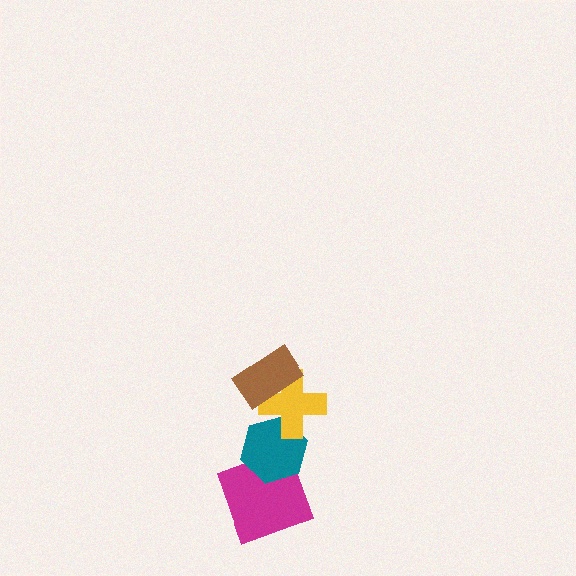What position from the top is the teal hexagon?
The teal hexagon is 3rd from the top.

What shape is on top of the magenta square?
The teal hexagon is on top of the magenta square.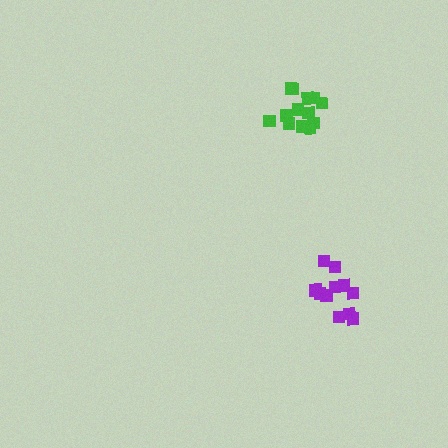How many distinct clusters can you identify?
There are 2 distinct clusters.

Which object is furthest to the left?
The green cluster is leftmost.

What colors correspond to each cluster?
The clusters are colored: green, purple.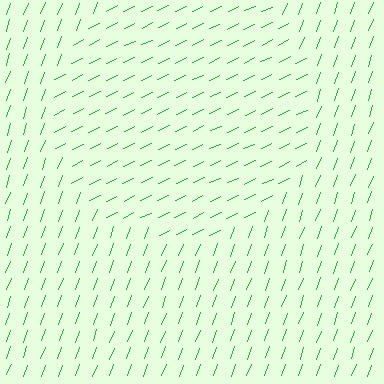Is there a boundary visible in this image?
Yes, there is a texture boundary formed by a change in line orientation.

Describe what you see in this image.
The image is filled with small green line segments. A circle region in the image has lines oriented differently from the surrounding lines, creating a visible texture boundary.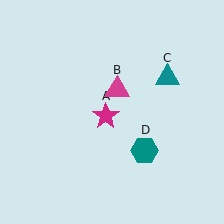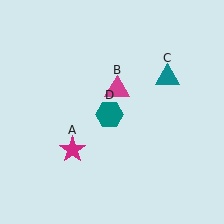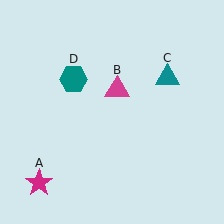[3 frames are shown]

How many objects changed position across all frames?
2 objects changed position: magenta star (object A), teal hexagon (object D).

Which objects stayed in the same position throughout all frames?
Magenta triangle (object B) and teal triangle (object C) remained stationary.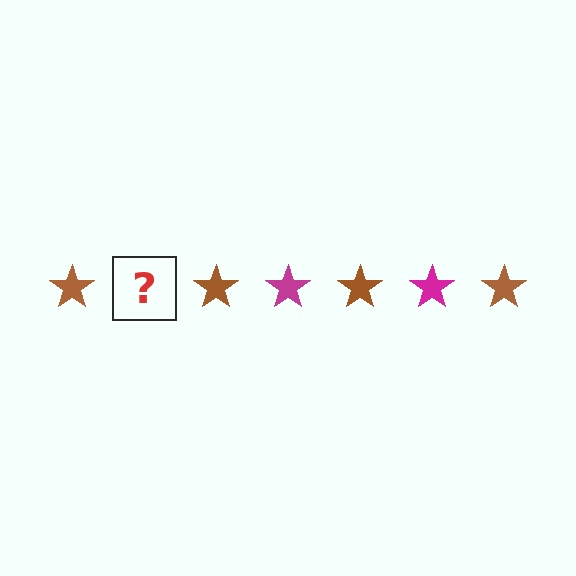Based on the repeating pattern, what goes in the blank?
The blank should be a magenta star.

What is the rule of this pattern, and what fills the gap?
The rule is that the pattern cycles through brown, magenta stars. The gap should be filled with a magenta star.